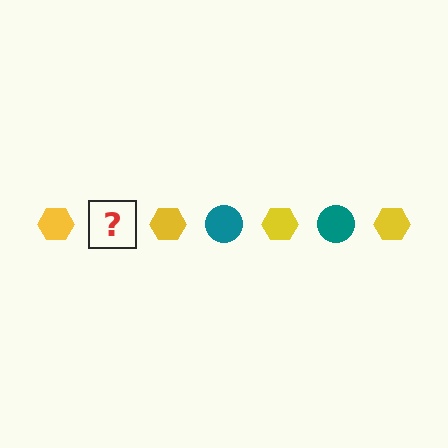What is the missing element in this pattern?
The missing element is a teal circle.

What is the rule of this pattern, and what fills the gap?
The rule is that the pattern alternates between yellow hexagon and teal circle. The gap should be filled with a teal circle.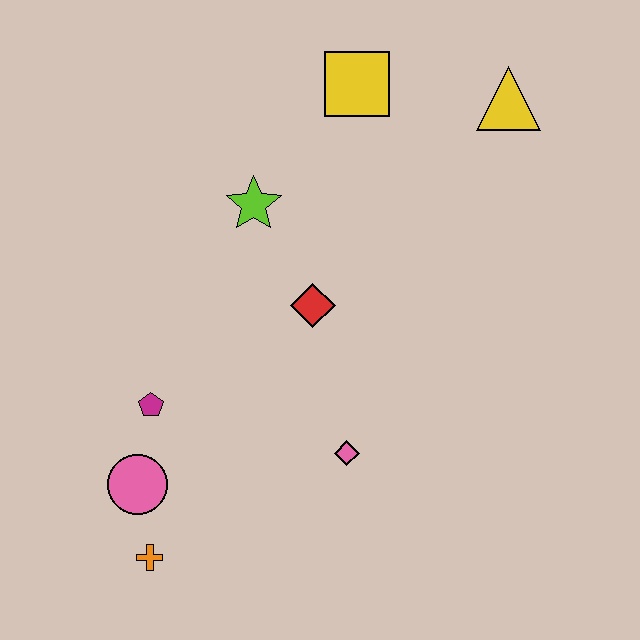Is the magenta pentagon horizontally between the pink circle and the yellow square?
Yes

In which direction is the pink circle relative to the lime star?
The pink circle is below the lime star.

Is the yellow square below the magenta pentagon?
No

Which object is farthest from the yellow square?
The orange cross is farthest from the yellow square.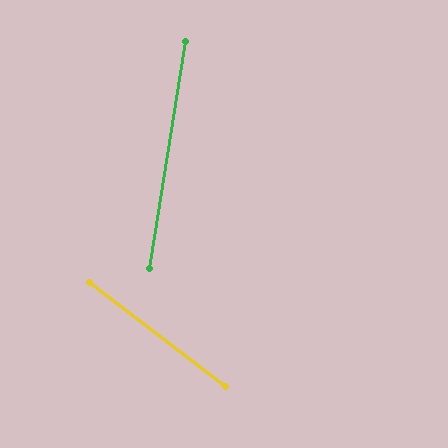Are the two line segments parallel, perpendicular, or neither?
Neither parallel nor perpendicular — they differ by about 62°.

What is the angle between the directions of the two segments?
Approximately 62 degrees.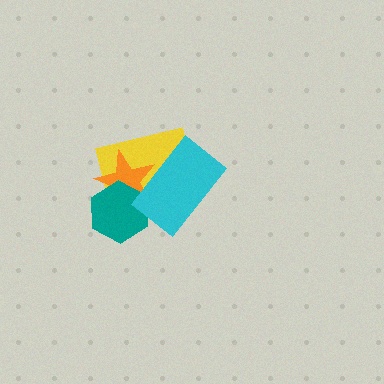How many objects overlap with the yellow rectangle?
3 objects overlap with the yellow rectangle.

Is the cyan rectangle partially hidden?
No, no other shape covers it.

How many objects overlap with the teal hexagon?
3 objects overlap with the teal hexagon.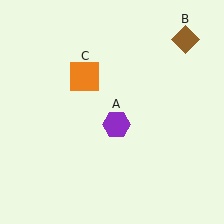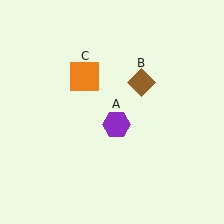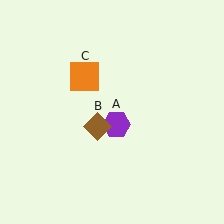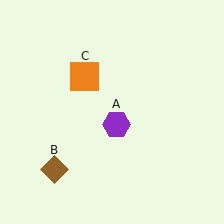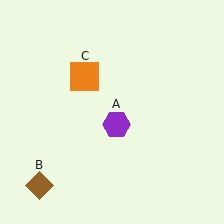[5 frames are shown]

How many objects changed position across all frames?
1 object changed position: brown diamond (object B).